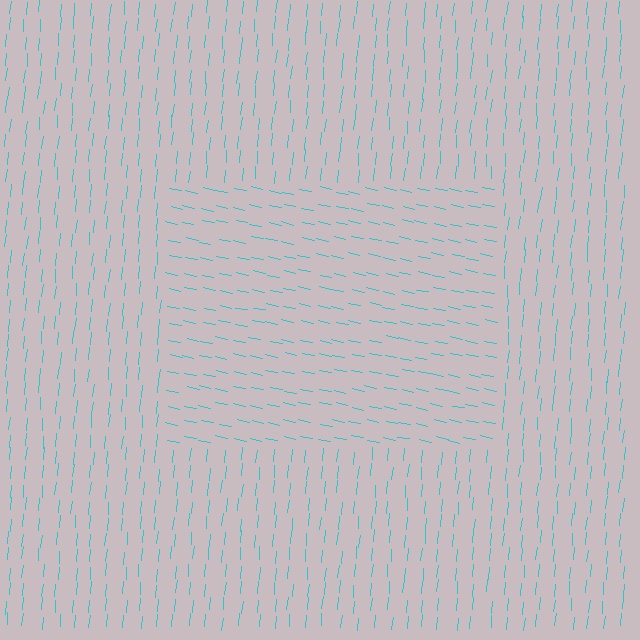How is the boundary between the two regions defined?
The boundary is defined purely by a change in line orientation (approximately 83 degrees difference). All lines are the same color and thickness.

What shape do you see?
I see a rectangle.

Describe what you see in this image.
The image is filled with small cyan line segments. A rectangle region in the image has lines oriented differently from the surrounding lines, creating a visible texture boundary.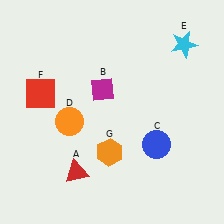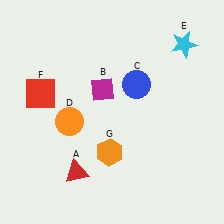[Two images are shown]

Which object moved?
The blue circle (C) moved up.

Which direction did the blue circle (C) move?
The blue circle (C) moved up.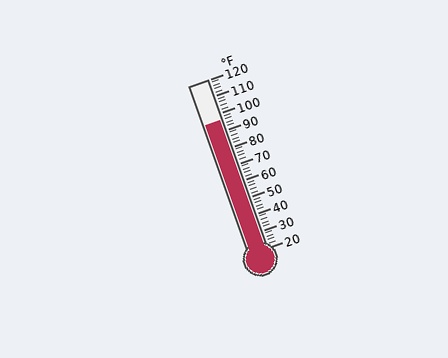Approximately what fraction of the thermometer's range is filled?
The thermometer is filled to approximately 75% of its range.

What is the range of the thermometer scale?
The thermometer scale ranges from 20°F to 120°F.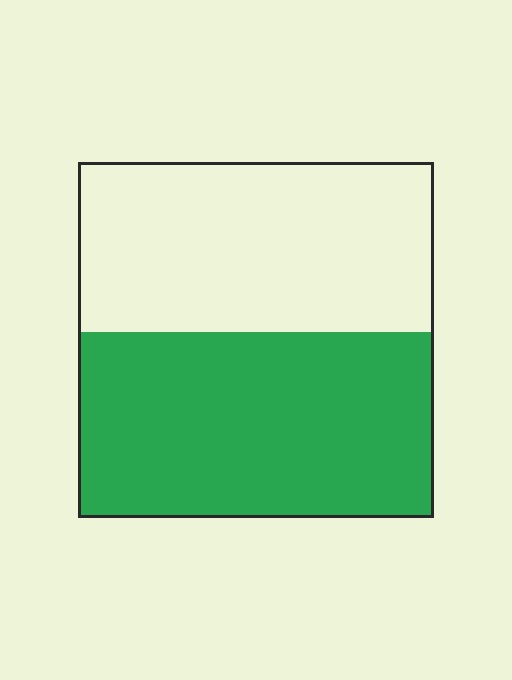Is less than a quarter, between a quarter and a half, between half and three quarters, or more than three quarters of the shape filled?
Between half and three quarters.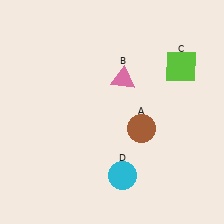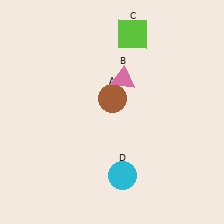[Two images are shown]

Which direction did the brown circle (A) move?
The brown circle (A) moved up.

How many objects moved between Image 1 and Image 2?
2 objects moved between the two images.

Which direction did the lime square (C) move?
The lime square (C) moved left.